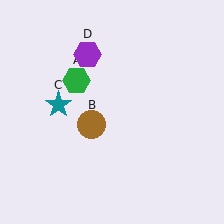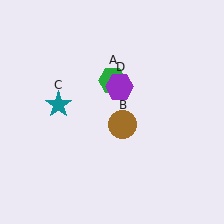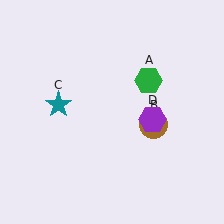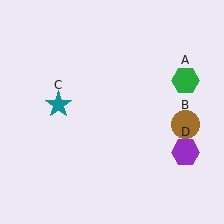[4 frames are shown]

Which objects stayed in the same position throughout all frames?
Teal star (object C) remained stationary.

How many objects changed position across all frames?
3 objects changed position: green hexagon (object A), brown circle (object B), purple hexagon (object D).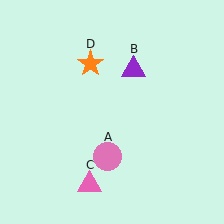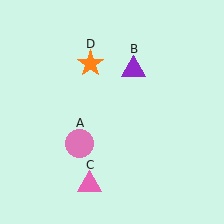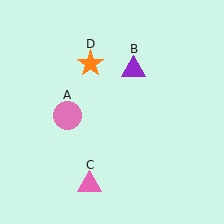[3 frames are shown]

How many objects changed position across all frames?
1 object changed position: pink circle (object A).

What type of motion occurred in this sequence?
The pink circle (object A) rotated clockwise around the center of the scene.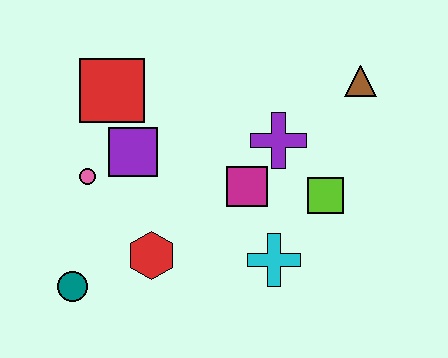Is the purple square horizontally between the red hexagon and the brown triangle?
No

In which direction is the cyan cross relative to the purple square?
The cyan cross is to the right of the purple square.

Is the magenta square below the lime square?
No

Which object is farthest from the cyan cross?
The red square is farthest from the cyan cross.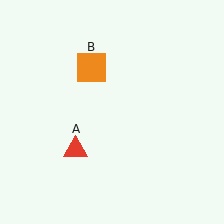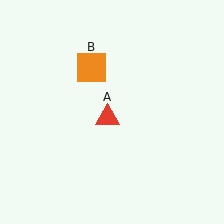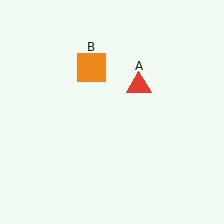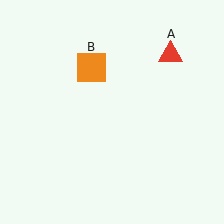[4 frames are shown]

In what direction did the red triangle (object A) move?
The red triangle (object A) moved up and to the right.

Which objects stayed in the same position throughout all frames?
Orange square (object B) remained stationary.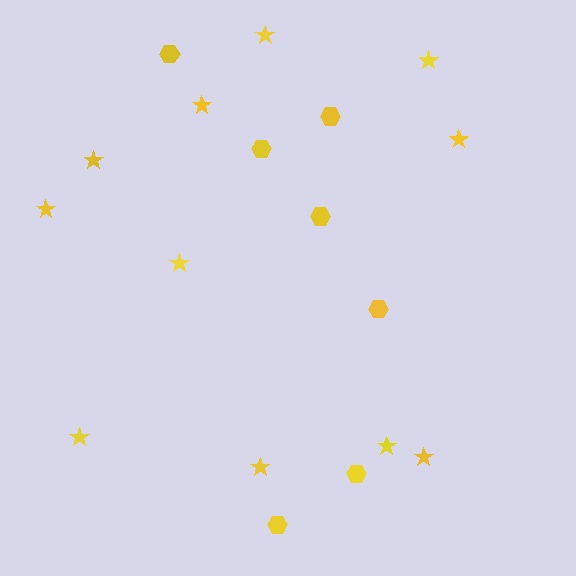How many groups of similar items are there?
There are 2 groups: one group of hexagons (7) and one group of stars (11).